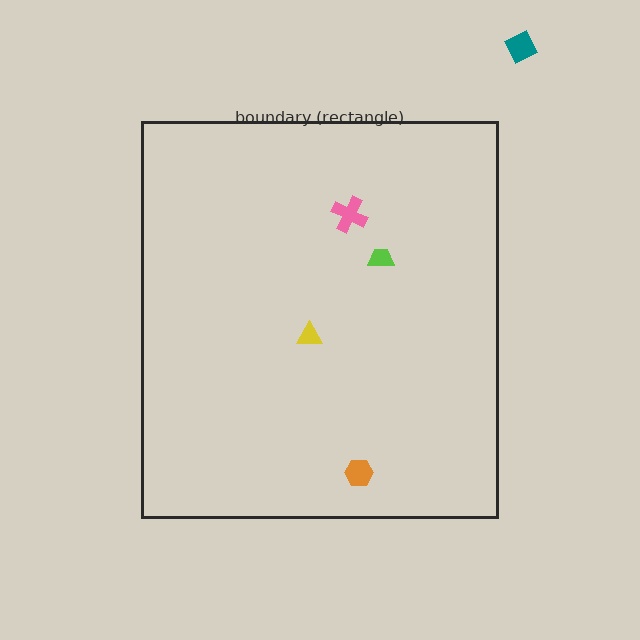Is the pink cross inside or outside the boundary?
Inside.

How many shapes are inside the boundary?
4 inside, 1 outside.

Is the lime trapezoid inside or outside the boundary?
Inside.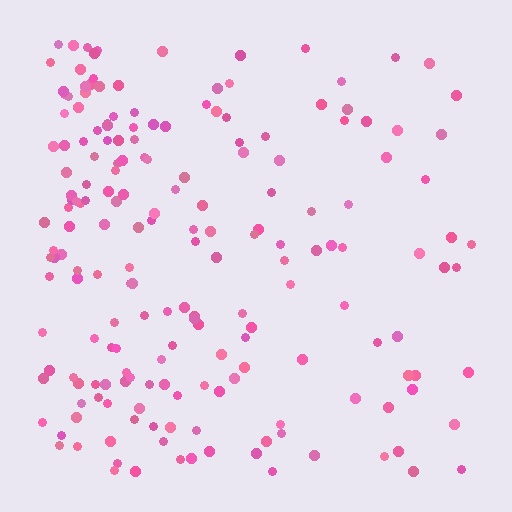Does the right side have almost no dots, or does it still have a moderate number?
Still a moderate number, just noticeably fewer than the left.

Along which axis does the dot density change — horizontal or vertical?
Horizontal.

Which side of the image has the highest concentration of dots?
The left.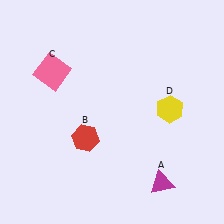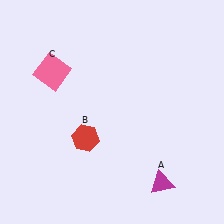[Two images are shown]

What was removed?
The yellow hexagon (D) was removed in Image 2.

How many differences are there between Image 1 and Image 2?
There is 1 difference between the two images.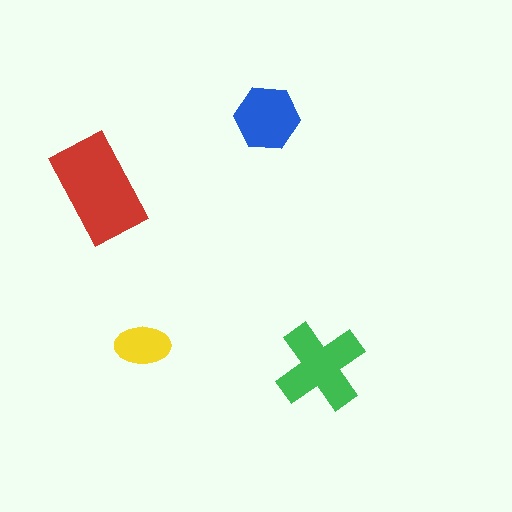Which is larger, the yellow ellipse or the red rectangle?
The red rectangle.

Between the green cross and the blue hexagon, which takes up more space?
The green cross.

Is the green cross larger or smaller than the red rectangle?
Smaller.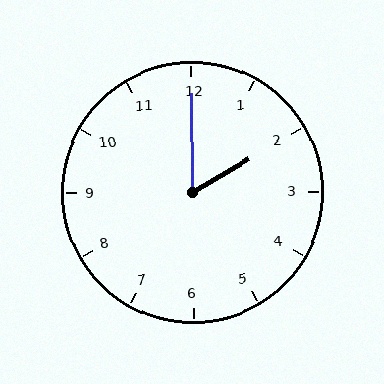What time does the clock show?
2:00.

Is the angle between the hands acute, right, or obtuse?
It is acute.